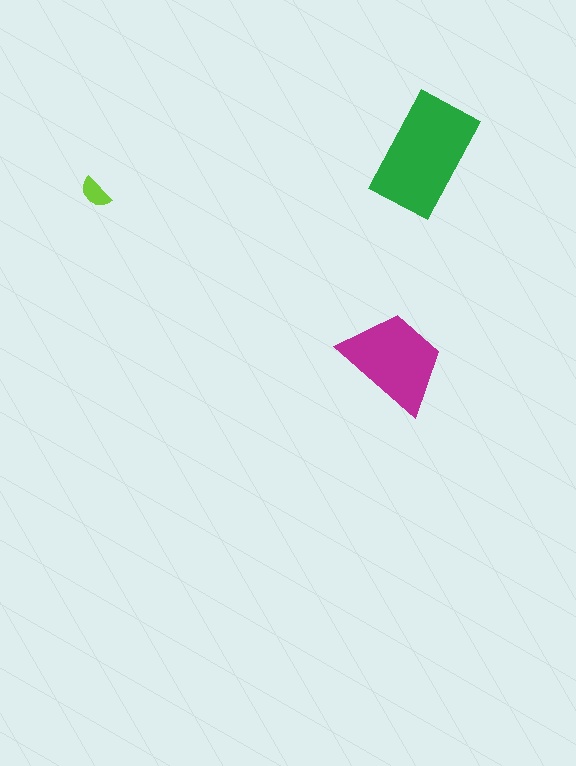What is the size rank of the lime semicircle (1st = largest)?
3rd.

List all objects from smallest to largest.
The lime semicircle, the magenta trapezoid, the green rectangle.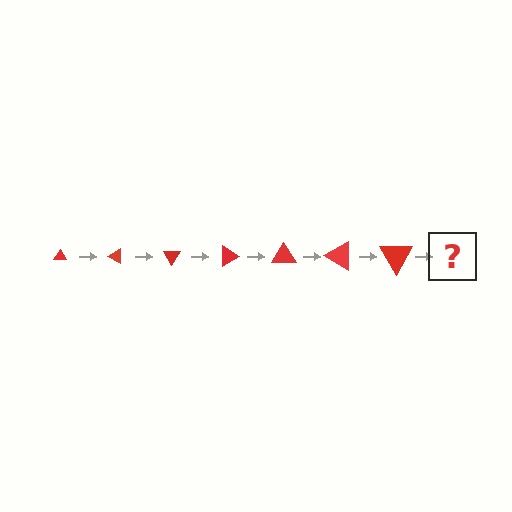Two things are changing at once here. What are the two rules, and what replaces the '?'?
The two rules are that the triangle grows larger each step and it rotates 30 degrees each step. The '?' should be a triangle, larger than the previous one and rotated 210 degrees from the start.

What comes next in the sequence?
The next element should be a triangle, larger than the previous one and rotated 210 degrees from the start.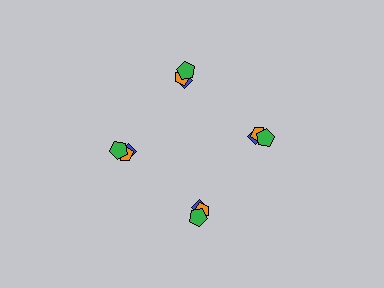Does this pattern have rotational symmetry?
Yes, this pattern has 4-fold rotational symmetry. It looks the same after rotating 90 degrees around the center.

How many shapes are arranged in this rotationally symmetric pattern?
There are 12 shapes, arranged in 4 groups of 3.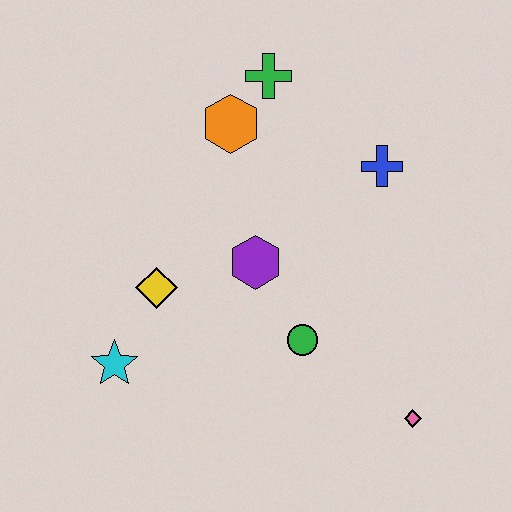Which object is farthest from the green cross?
The pink diamond is farthest from the green cross.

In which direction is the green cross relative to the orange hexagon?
The green cross is above the orange hexagon.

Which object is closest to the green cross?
The orange hexagon is closest to the green cross.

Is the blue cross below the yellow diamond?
No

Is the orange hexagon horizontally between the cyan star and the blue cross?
Yes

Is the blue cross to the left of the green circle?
No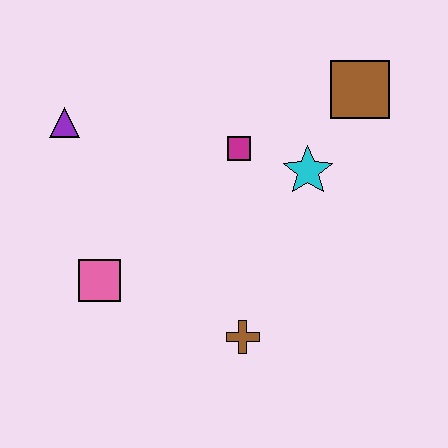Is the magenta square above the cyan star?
Yes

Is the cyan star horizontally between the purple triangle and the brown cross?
No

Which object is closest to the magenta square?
The cyan star is closest to the magenta square.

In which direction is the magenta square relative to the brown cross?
The magenta square is above the brown cross.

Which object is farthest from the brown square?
The pink square is farthest from the brown square.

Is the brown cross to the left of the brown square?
Yes